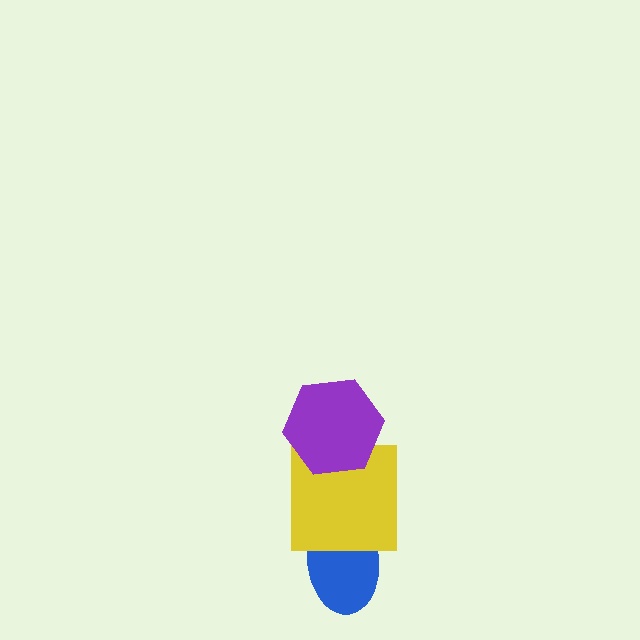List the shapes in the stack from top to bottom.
From top to bottom: the purple hexagon, the yellow square, the blue ellipse.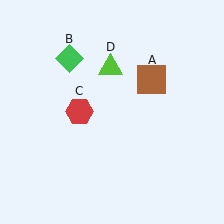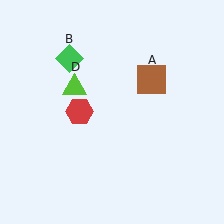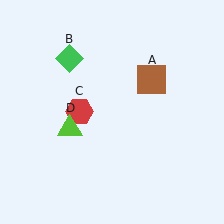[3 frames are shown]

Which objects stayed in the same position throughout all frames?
Brown square (object A) and green diamond (object B) and red hexagon (object C) remained stationary.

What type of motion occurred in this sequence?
The lime triangle (object D) rotated counterclockwise around the center of the scene.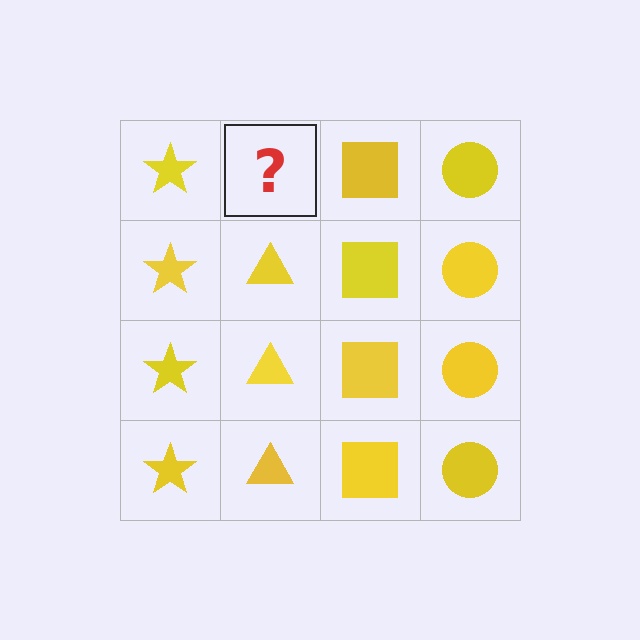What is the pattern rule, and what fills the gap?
The rule is that each column has a consistent shape. The gap should be filled with a yellow triangle.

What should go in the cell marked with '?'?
The missing cell should contain a yellow triangle.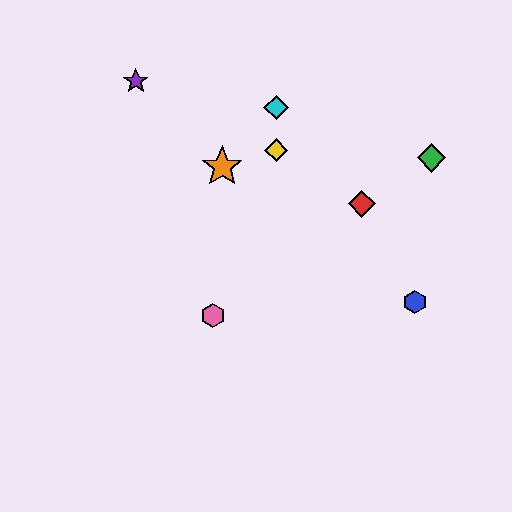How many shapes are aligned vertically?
2 shapes (the yellow diamond, the cyan diamond) are aligned vertically.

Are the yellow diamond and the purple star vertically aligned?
No, the yellow diamond is at x≈276 and the purple star is at x≈136.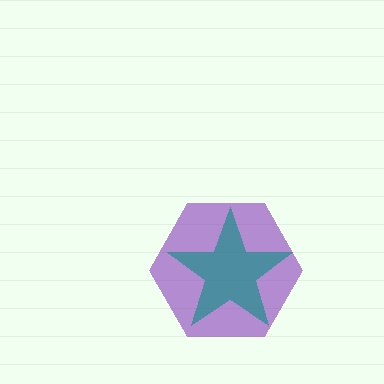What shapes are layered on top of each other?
The layered shapes are: a purple hexagon, a teal star.